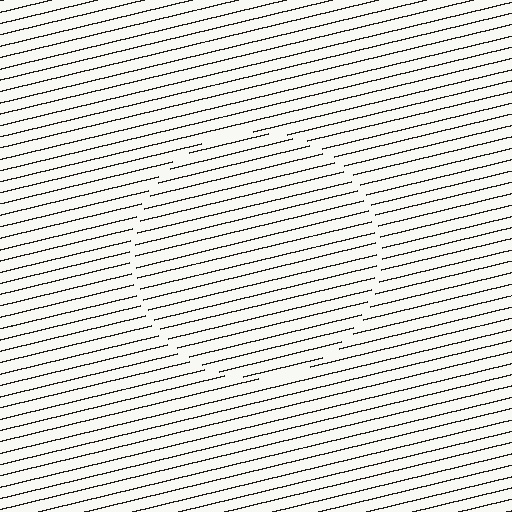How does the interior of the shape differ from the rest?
The interior of the shape contains the same grating, shifted by half a period — the contour is defined by the phase discontinuity where line-ends from the inner and outer gratings abut.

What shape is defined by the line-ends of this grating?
An illusory circle. The interior of the shape contains the same grating, shifted by half a period — the contour is defined by the phase discontinuity where line-ends from the inner and outer gratings abut.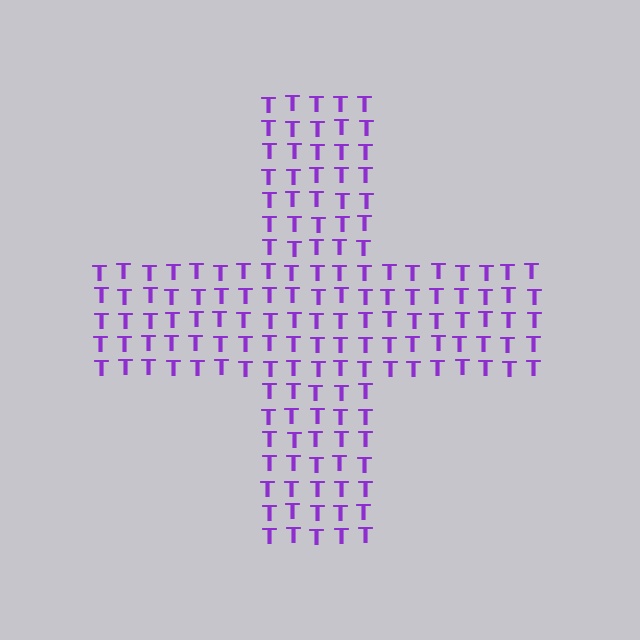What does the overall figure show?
The overall figure shows a cross.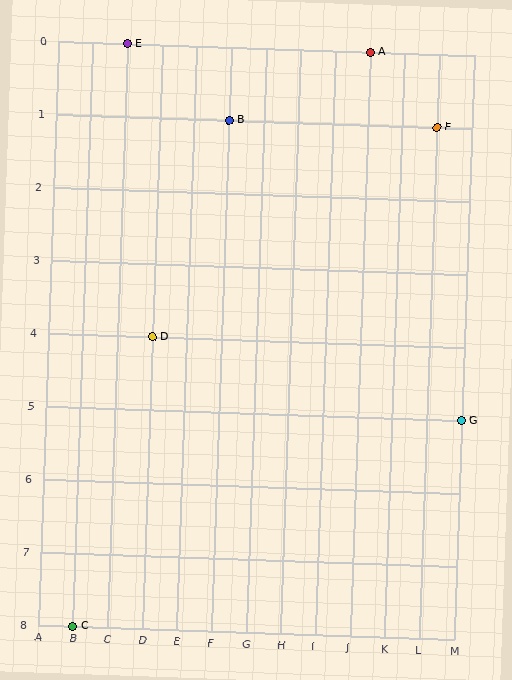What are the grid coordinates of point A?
Point A is at grid coordinates (J, 0).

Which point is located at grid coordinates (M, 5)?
Point G is at (M, 5).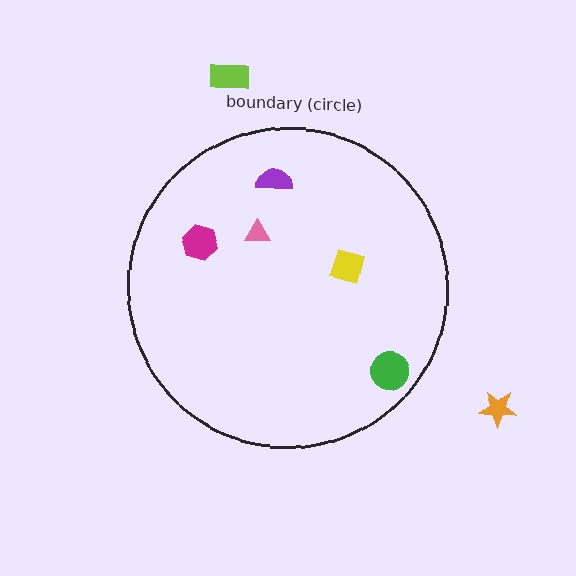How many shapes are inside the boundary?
5 inside, 2 outside.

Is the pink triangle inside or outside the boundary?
Inside.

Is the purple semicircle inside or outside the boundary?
Inside.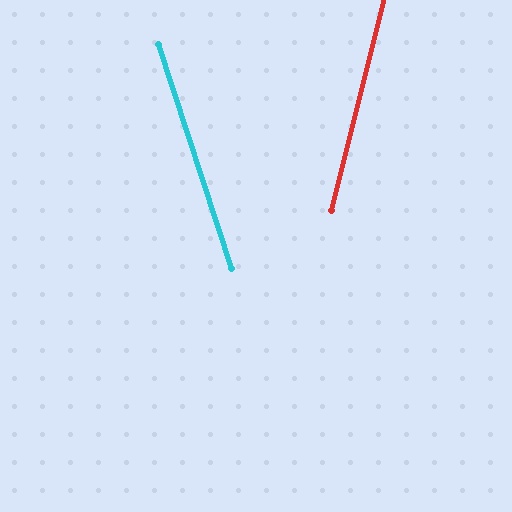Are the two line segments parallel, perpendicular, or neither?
Neither parallel nor perpendicular — they differ by about 32°.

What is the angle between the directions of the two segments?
Approximately 32 degrees.